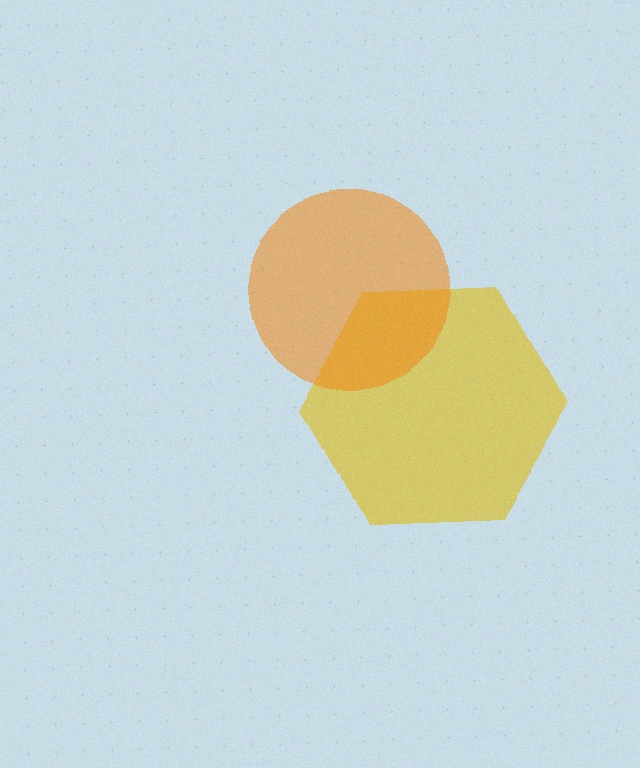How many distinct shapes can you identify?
There are 2 distinct shapes: a yellow hexagon, an orange circle.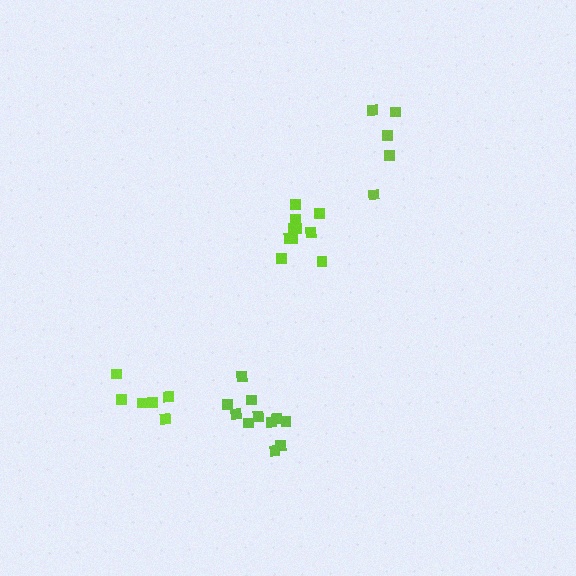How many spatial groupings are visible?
There are 4 spatial groupings.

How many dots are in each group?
Group 1: 5 dots, Group 2: 10 dots, Group 3: 11 dots, Group 4: 6 dots (32 total).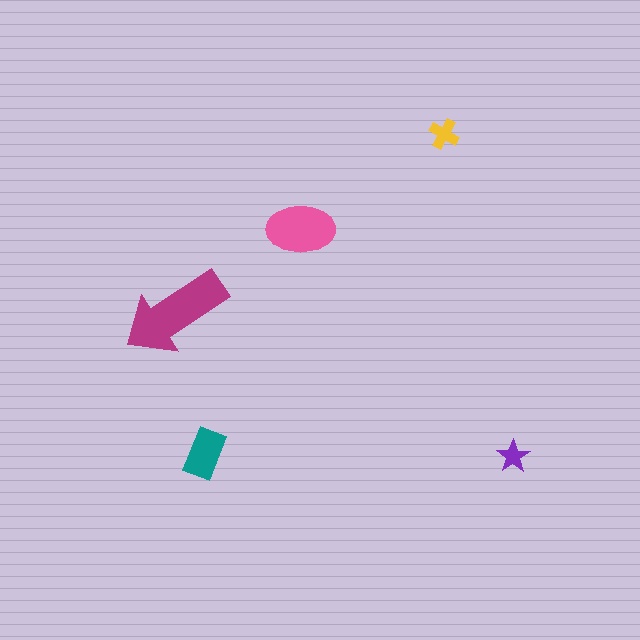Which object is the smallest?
The purple star.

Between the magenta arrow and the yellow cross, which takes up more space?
The magenta arrow.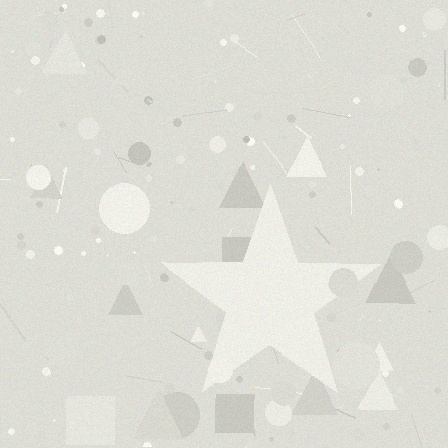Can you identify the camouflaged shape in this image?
The camouflaged shape is a star.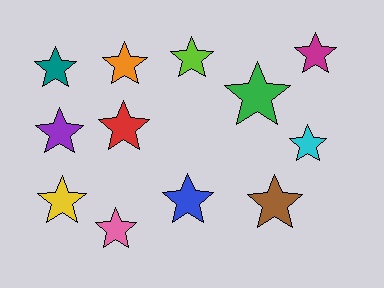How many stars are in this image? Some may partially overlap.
There are 12 stars.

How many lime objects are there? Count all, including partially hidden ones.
There is 1 lime object.